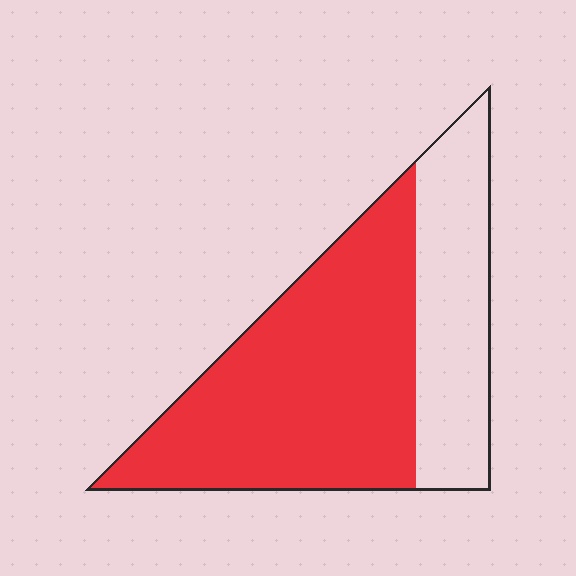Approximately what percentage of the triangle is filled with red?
Approximately 65%.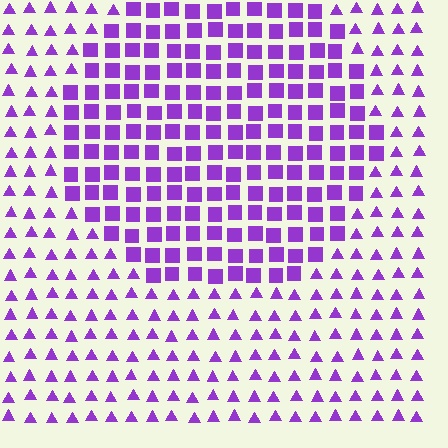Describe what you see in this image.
The image is filled with small purple elements arranged in a uniform grid. A circle-shaped region contains squares, while the surrounding area contains triangles. The boundary is defined purely by the change in element shape.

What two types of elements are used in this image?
The image uses squares inside the circle region and triangles outside it.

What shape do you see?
I see a circle.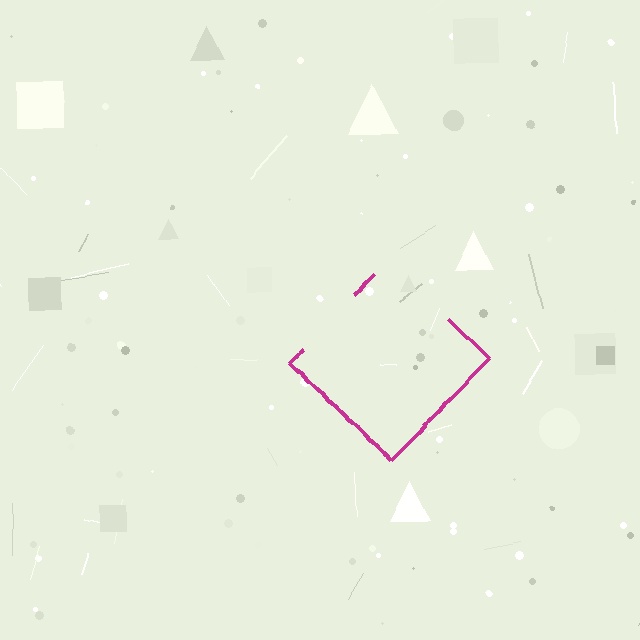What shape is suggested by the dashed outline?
The dashed outline suggests a diamond.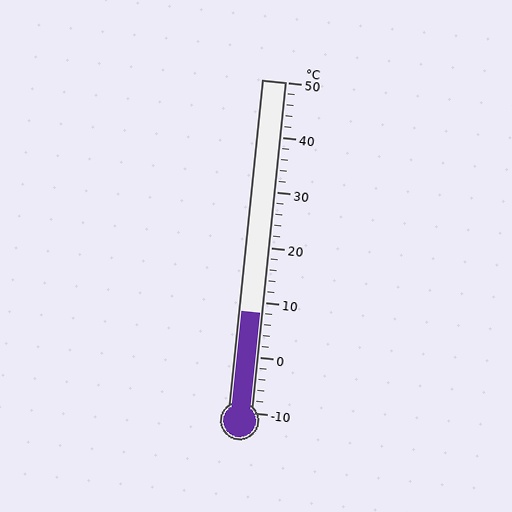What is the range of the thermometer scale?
The thermometer scale ranges from -10°C to 50°C.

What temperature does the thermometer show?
The thermometer shows approximately 8°C.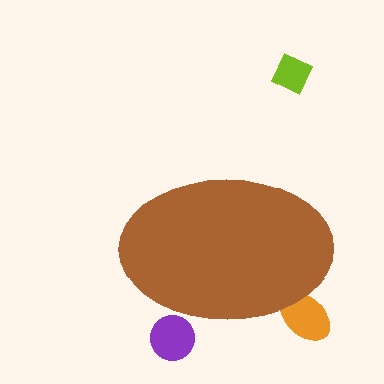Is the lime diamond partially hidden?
No, the lime diamond is fully visible.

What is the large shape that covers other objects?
A brown ellipse.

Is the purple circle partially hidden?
Yes, the purple circle is partially hidden behind the brown ellipse.